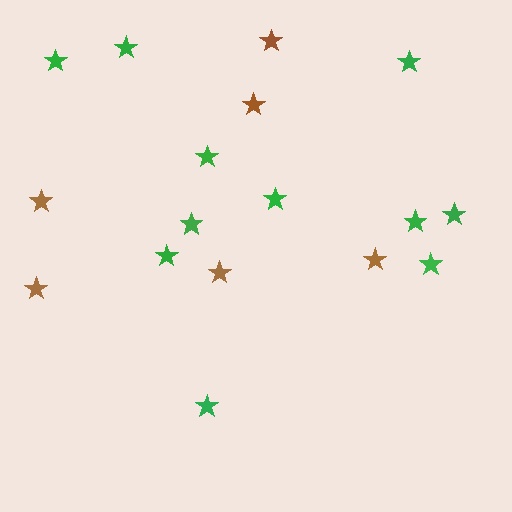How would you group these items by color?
There are 2 groups: one group of brown stars (6) and one group of green stars (11).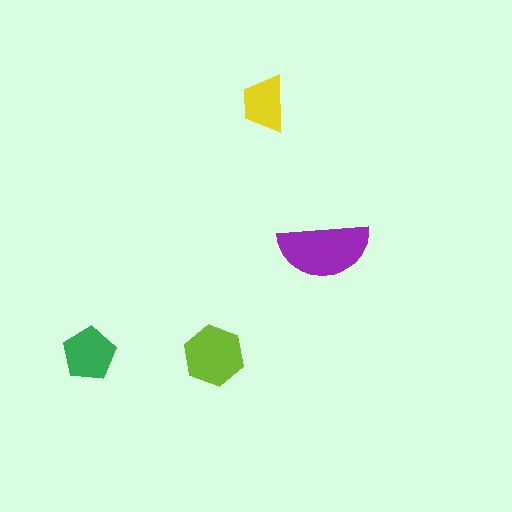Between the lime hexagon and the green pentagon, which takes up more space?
The lime hexagon.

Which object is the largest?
The purple semicircle.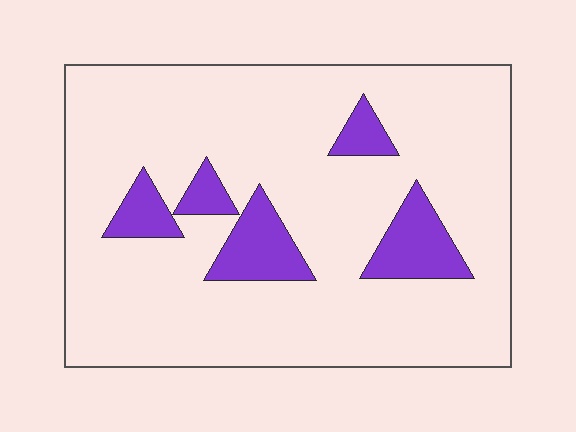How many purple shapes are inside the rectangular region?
5.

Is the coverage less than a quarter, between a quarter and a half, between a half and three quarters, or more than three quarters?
Less than a quarter.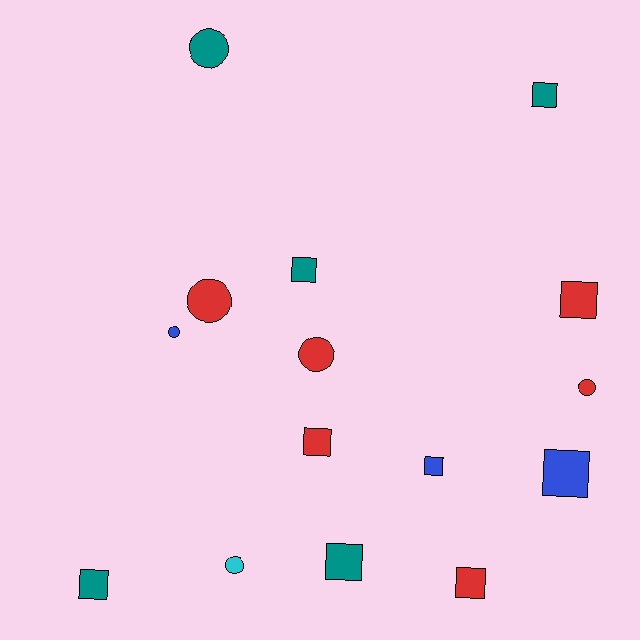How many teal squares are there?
There are 4 teal squares.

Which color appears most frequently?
Red, with 6 objects.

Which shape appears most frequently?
Square, with 9 objects.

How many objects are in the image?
There are 15 objects.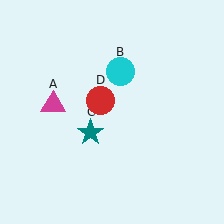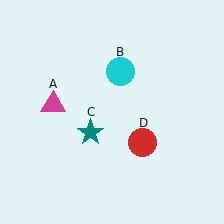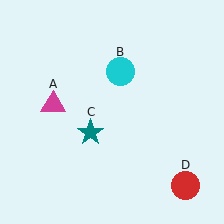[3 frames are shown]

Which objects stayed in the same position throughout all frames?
Magenta triangle (object A) and cyan circle (object B) and teal star (object C) remained stationary.